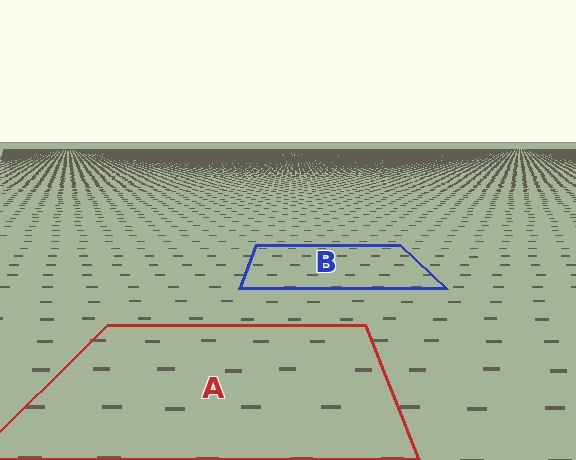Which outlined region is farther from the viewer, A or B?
Region B is farther from the viewer — the texture elements inside it appear smaller and more densely packed.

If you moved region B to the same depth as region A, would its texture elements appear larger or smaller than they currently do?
They would appear larger. At a closer depth, the same texture elements are projected at a bigger on-screen size.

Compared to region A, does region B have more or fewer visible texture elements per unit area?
Region B has more texture elements per unit area — they are packed more densely because it is farther away.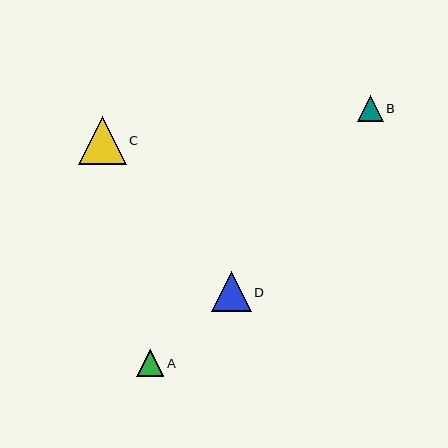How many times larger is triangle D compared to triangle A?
Triangle D is approximately 1.5 times the size of triangle A.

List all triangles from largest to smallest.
From largest to smallest: C, D, A, B.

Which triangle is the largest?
Triangle C is the largest with a size of approximately 48 pixels.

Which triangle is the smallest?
Triangle B is the smallest with a size of approximately 26 pixels.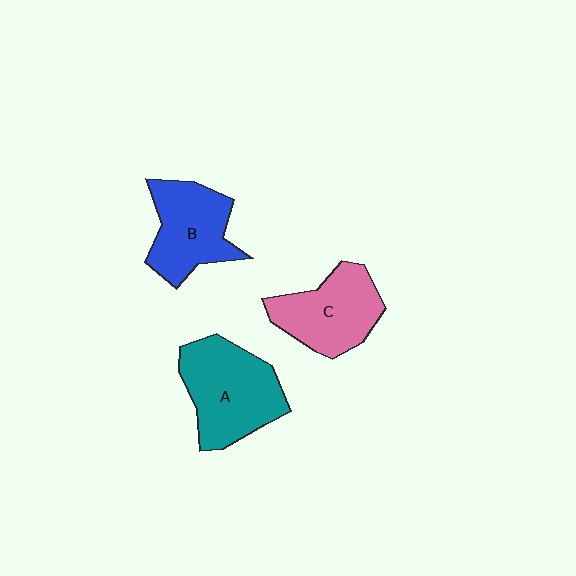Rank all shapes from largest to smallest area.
From largest to smallest: A (teal), C (pink), B (blue).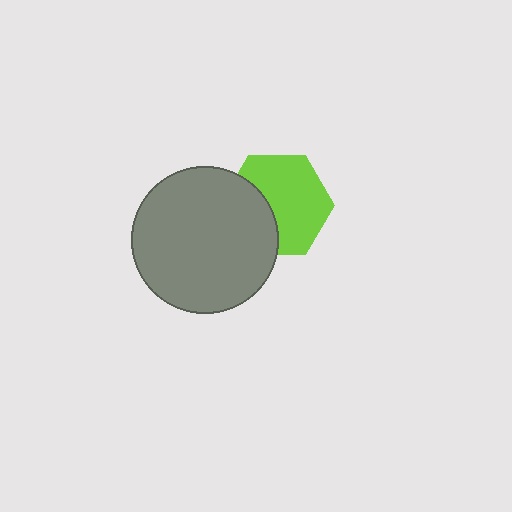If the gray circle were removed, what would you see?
You would see the complete lime hexagon.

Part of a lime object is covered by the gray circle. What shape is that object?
It is a hexagon.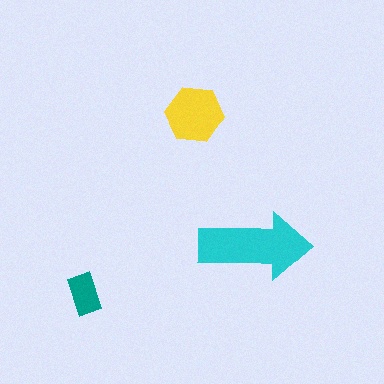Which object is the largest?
The cyan arrow.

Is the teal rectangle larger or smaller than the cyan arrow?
Smaller.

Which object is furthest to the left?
The teal rectangle is leftmost.